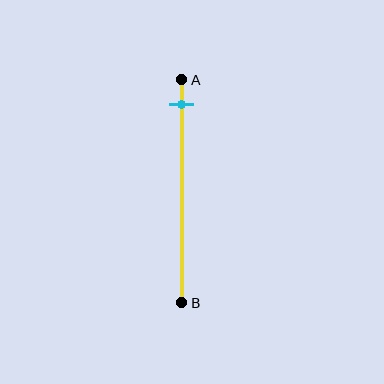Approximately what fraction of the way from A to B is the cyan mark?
The cyan mark is approximately 10% of the way from A to B.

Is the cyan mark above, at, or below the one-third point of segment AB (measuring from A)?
The cyan mark is above the one-third point of segment AB.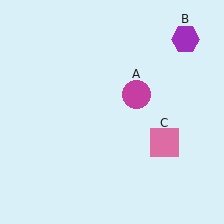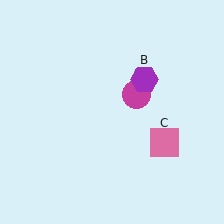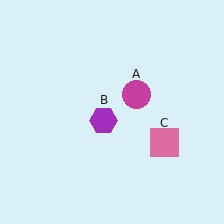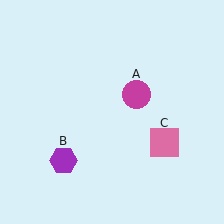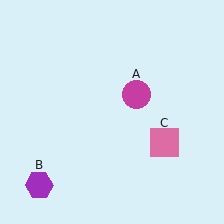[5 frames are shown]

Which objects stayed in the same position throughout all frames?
Magenta circle (object A) and pink square (object C) remained stationary.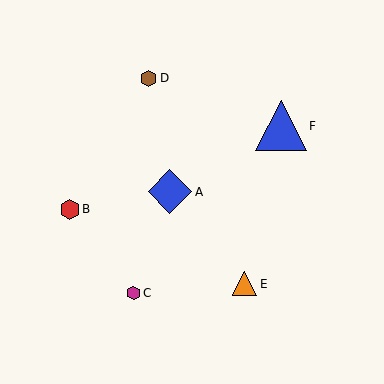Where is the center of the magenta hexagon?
The center of the magenta hexagon is at (133, 293).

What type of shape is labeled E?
Shape E is an orange triangle.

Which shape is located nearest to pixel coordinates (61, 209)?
The red hexagon (labeled B) at (70, 209) is nearest to that location.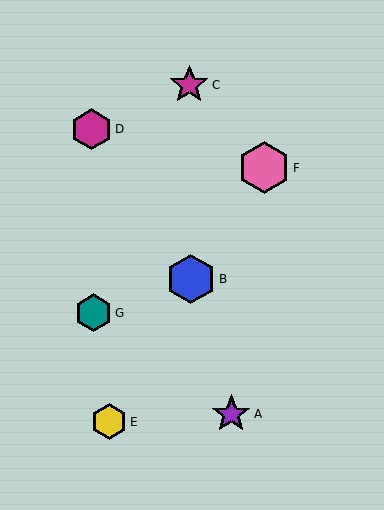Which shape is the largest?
The pink hexagon (labeled F) is the largest.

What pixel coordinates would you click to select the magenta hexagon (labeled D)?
Click at (92, 129) to select the magenta hexagon D.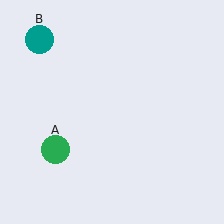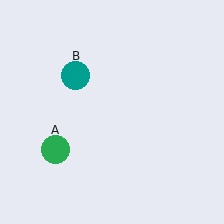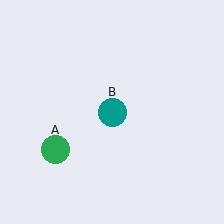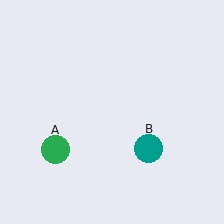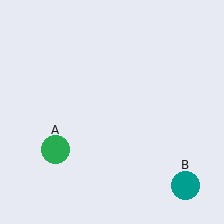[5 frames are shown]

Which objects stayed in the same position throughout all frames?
Green circle (object A) remained stationary.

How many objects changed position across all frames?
1 object changed position: teal circle (object B).